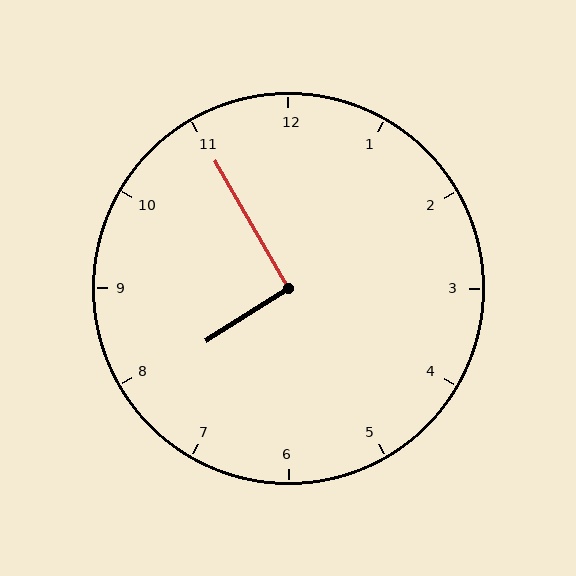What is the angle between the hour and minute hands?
Approximately 92 degrees.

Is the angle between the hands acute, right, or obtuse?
It is right.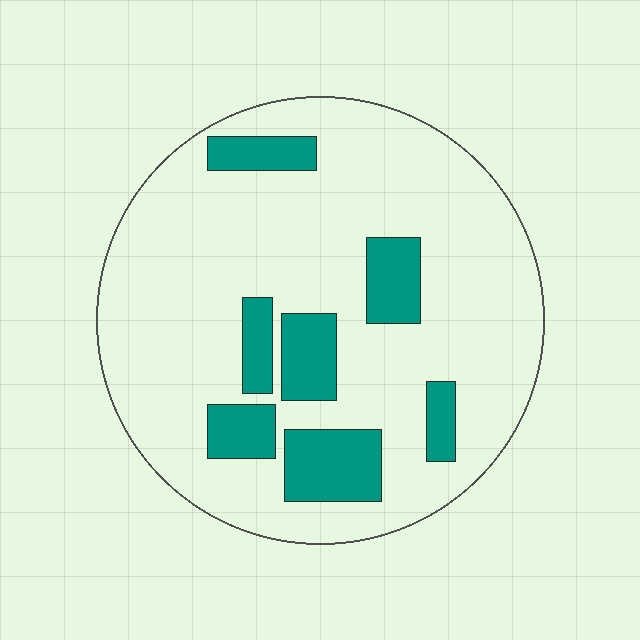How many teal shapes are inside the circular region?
7.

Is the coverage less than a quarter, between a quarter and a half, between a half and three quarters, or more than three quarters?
Less than a quarter.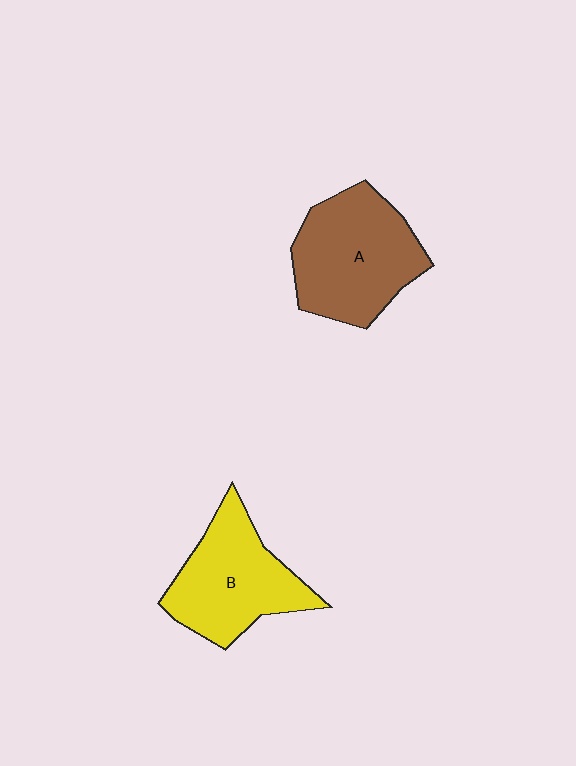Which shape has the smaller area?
Shape B (yellow).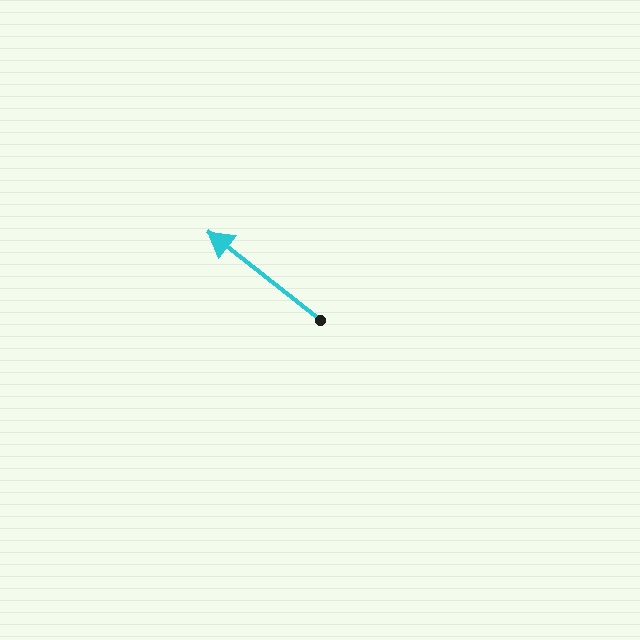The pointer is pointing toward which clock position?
Roughly 10 o'clock.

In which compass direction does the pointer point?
Northwest.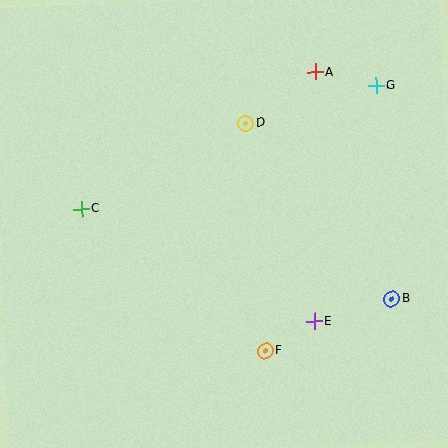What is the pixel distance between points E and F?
The distance between E and F is 57 pixels.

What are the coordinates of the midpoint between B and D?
The midpoint between B and D is at (319, 211).